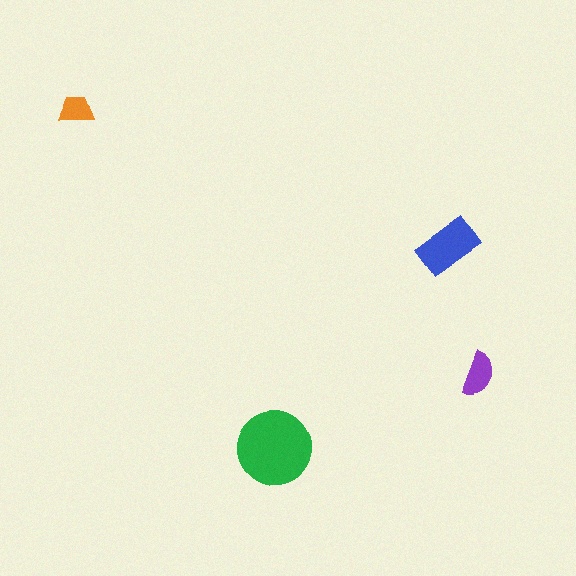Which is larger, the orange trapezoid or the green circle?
The green circle.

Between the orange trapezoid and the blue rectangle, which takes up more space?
The blue rectangle.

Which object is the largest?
The green circle.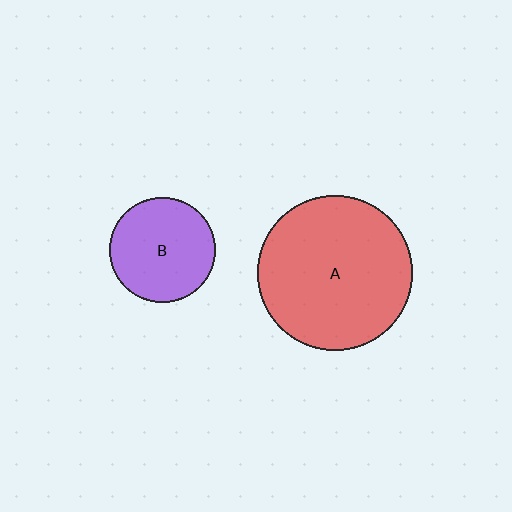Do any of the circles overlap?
No, none of the circles overlap.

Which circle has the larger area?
Circle A (red).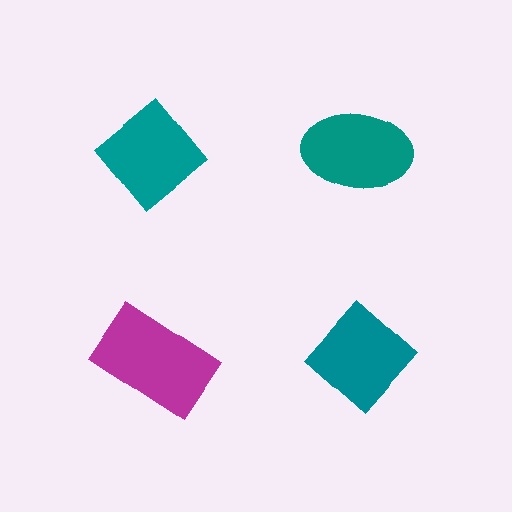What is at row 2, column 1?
A magenta rectangle.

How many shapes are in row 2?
2 shapes.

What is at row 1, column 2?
A teal ellipse.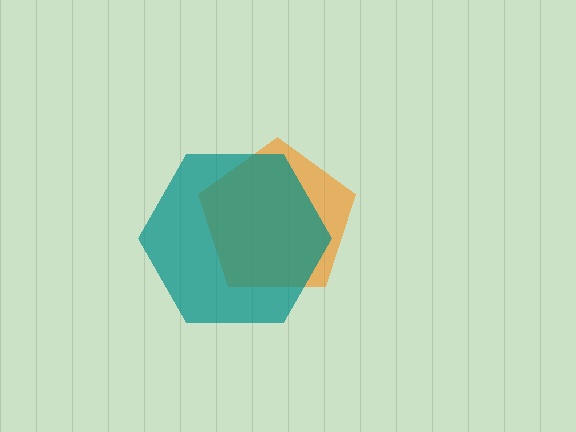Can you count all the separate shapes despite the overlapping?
Yes, there are 2 separate shapes.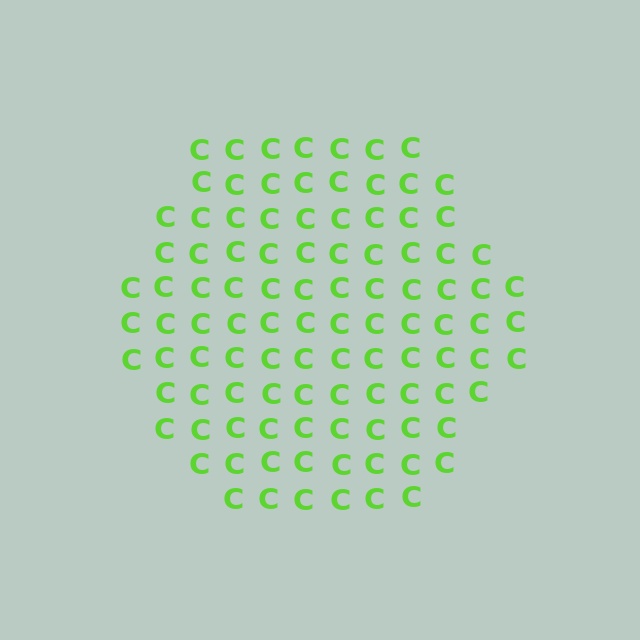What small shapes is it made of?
It is made of small letter C's.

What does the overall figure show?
The overall figure shows a hexagon.